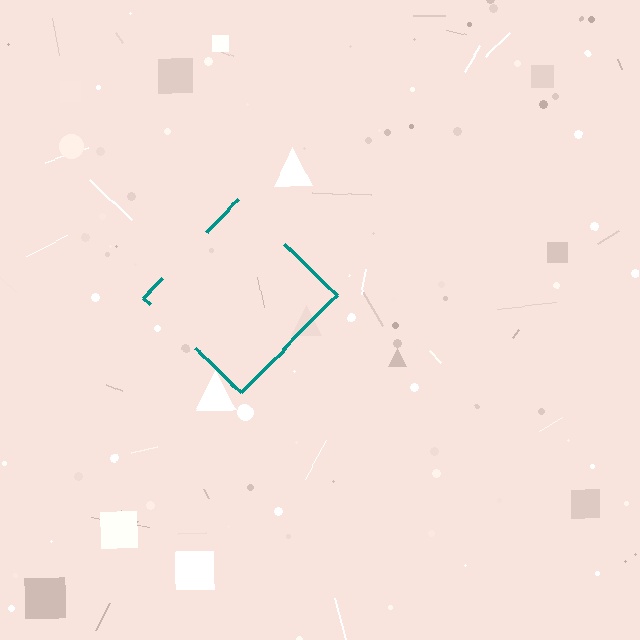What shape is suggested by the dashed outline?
The dashed outline suggests a diamond.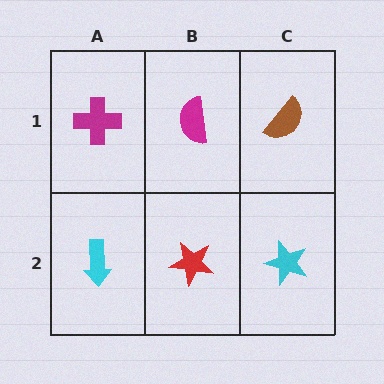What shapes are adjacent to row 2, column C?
A brown semicircle (row 1, column C), a red star (row 2, column B).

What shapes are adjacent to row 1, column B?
A red star (row 2, column B), a magenta cross (row 1, column A), a brown semicircle (row 1, column C).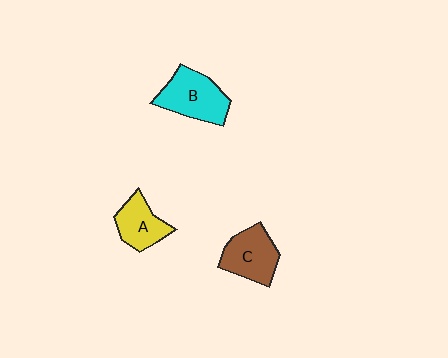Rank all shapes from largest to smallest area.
From largest to smallest: B (cyan), C (brown), A (yellow).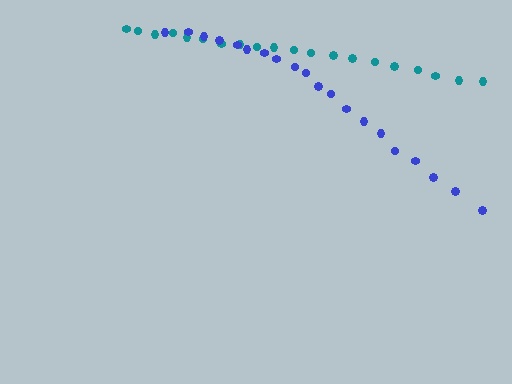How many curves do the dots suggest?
There are 2 distinct paths.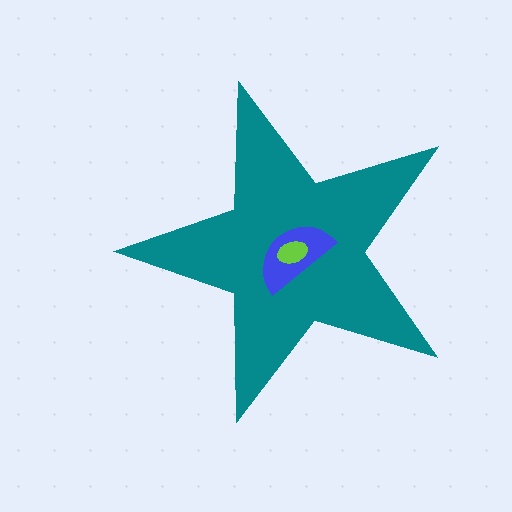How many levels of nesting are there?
3.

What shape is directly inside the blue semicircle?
The lime ellipse.